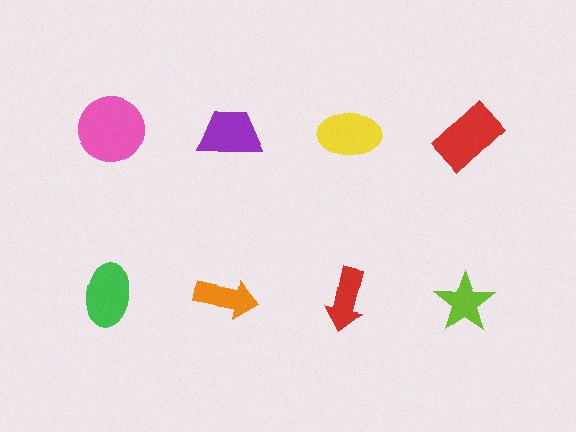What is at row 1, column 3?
A yellow ellipse.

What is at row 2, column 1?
A green ellipse.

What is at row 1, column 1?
A pink circle.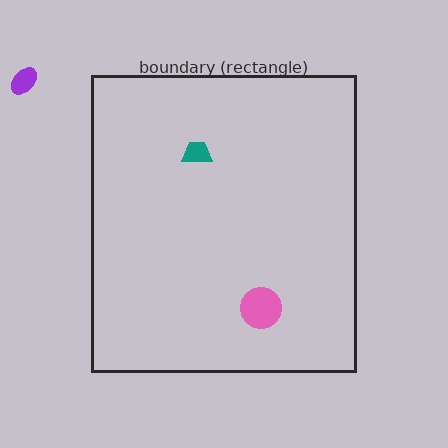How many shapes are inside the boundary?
2 inside, 1 outside.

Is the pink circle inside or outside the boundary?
Inside.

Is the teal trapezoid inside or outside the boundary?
Inside.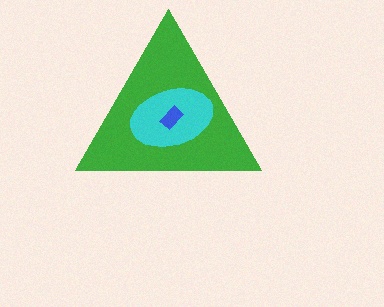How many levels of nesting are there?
3.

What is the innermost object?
The blue rectangle.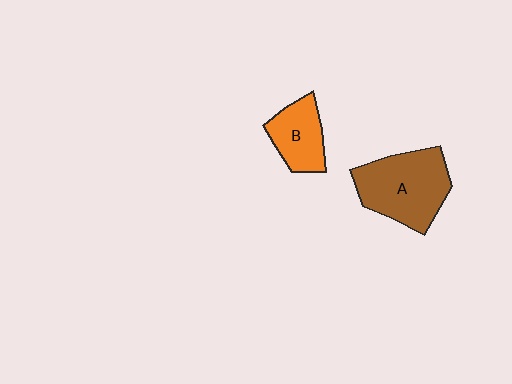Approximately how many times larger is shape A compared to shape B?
Approximately 1.7 times.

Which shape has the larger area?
Shape A (brown).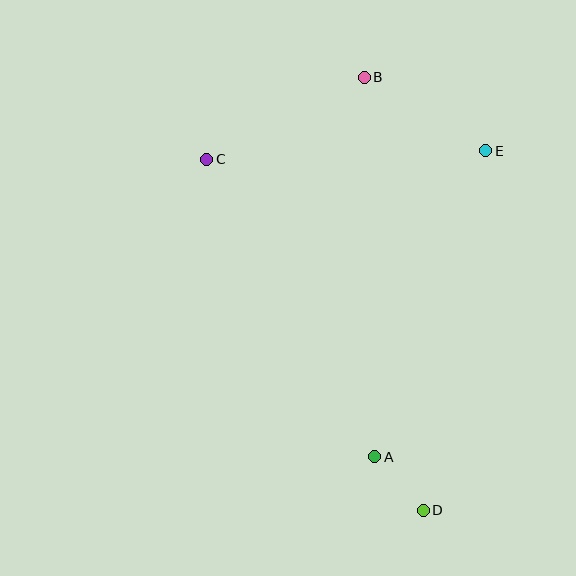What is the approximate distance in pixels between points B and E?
The distance between B and E is approximately 142 pixels.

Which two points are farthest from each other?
Points B and D are farthest from each other.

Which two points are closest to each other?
Points A and D are closest to each other.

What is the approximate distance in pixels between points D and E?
The distance between D and E is approximately 365 pixels.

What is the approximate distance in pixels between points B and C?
The distance between B and C is approximately 177 pixels.